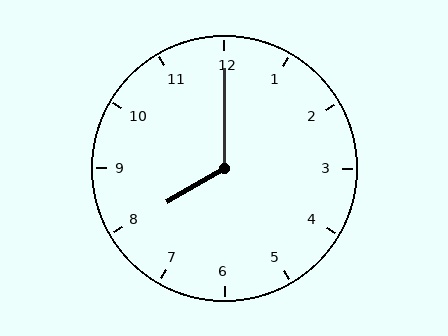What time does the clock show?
8:00.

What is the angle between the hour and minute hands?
Approximately 120 degrees.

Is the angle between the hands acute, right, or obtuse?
It is obtuse.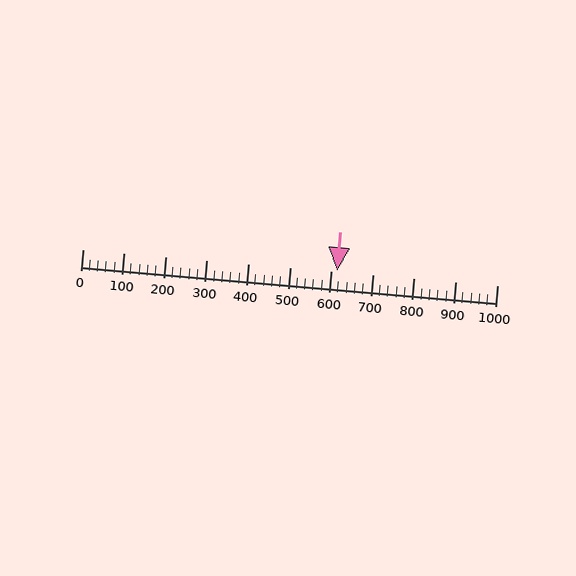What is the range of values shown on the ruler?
The ruler shows values from 0 to 1000.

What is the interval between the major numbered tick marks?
The major tick marks are spaced 100 units apart.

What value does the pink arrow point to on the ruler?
The pink arrow points to approximately 614.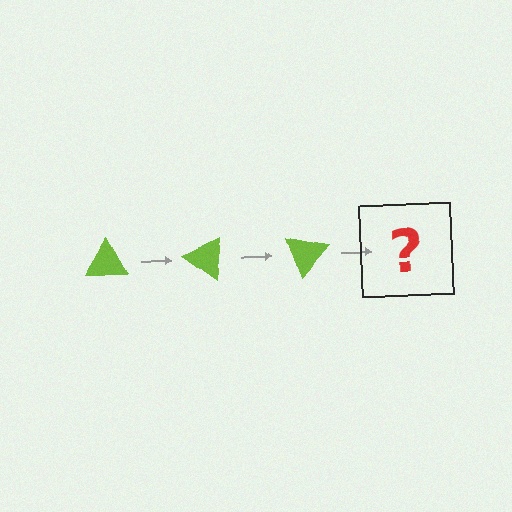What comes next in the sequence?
The next element should be a lime triangle rotated 105 degrees.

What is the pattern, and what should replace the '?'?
The pattern is that the triangle rotates 35 degrees each step. The '?' should be a lime triangle rotated 105 degrees.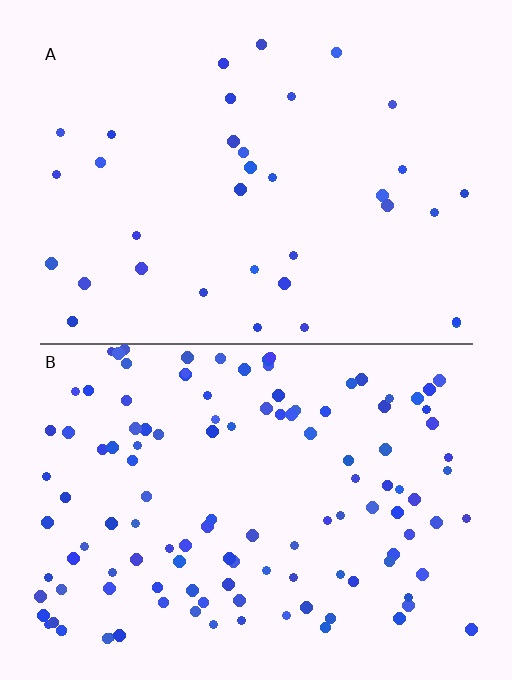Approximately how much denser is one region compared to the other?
Approximately 3.6× — region B over region A.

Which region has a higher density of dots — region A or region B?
B (the bottom).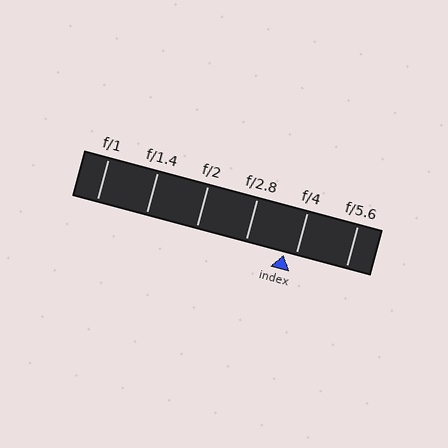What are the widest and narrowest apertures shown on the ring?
The widest aperture shown is f/1 and the narrowest is f/5.6.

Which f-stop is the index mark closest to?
The index mark is closest to f/4.